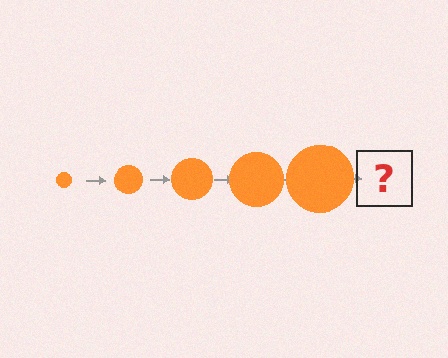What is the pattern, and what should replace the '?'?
The pattern is that the circle gets progressively larger each step. The '?' should be an orange circle, larger than the previous one.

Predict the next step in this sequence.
The next step is an orange circle, larger than the previous one.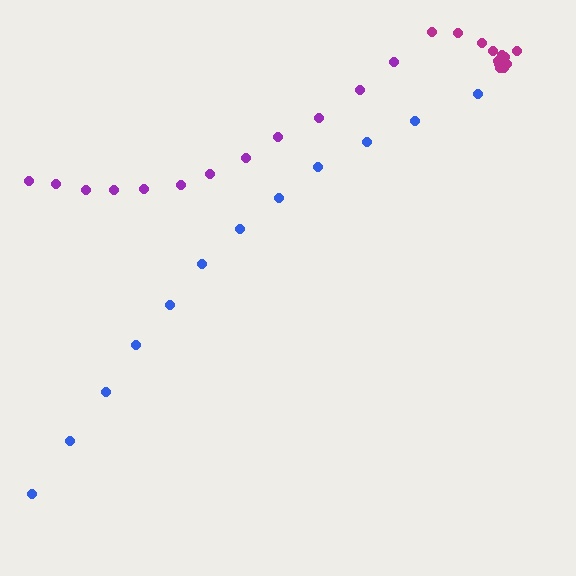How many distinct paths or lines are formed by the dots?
There are 3 distinct paths.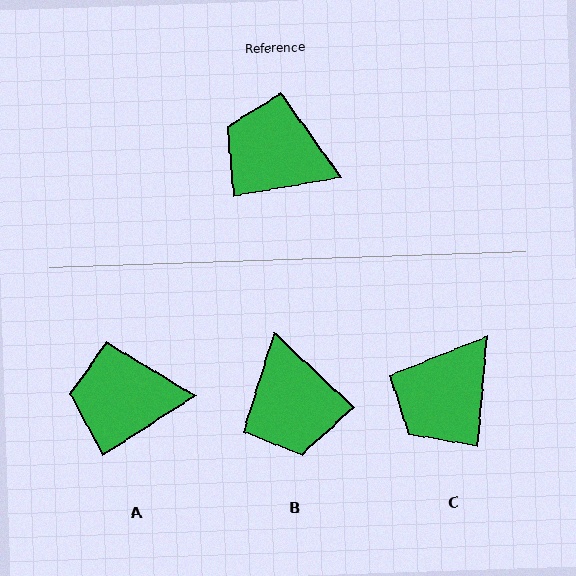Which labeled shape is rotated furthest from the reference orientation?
B, about 127 degrees away.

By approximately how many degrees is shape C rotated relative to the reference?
Approximately 76 degrees counter-clockwise.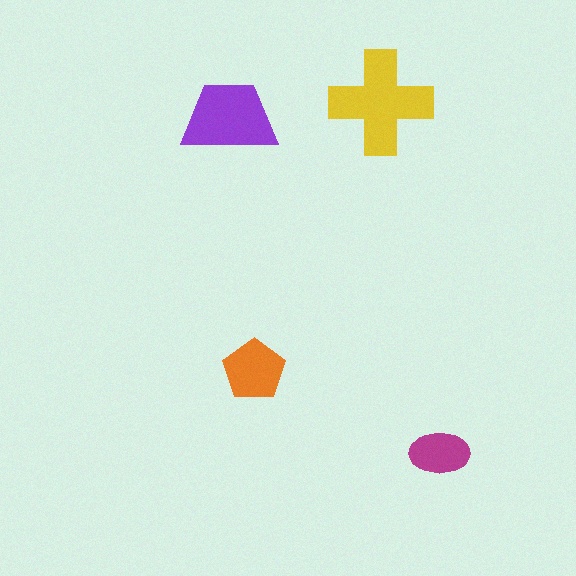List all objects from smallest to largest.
The magenta ellipse, the orange pentagon, the purple trapezoid, the yellow cross.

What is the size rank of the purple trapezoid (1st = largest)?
2nd.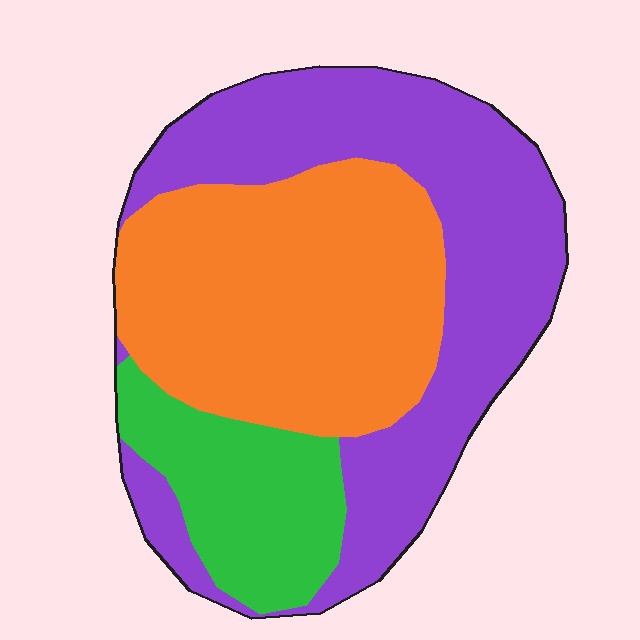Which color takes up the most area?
Purple, at roughly 45%.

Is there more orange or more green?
Orange.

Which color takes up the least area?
Green, at roughly 15%.